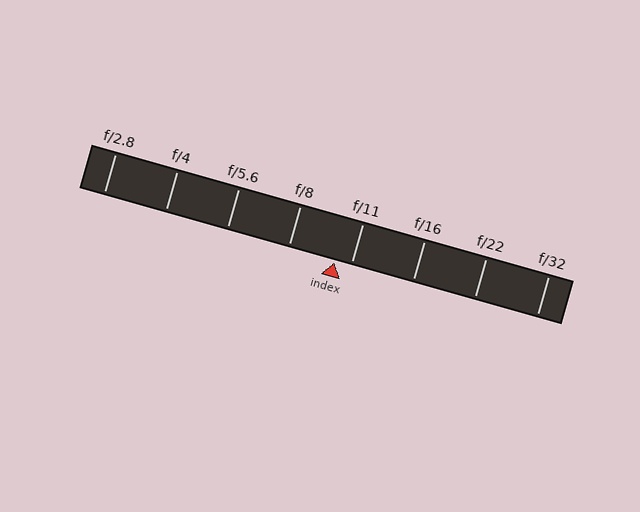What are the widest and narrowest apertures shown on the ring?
The widest aperture shown is f/2.8 and the narrowest is f/32.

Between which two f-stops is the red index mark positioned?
The index mark is between f/8 and f/11.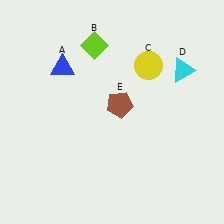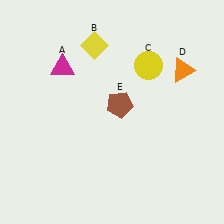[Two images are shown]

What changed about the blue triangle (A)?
In Image 1, A is blue. In Image 2, it changed to magenta.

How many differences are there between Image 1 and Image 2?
There are 3 differences between the two images.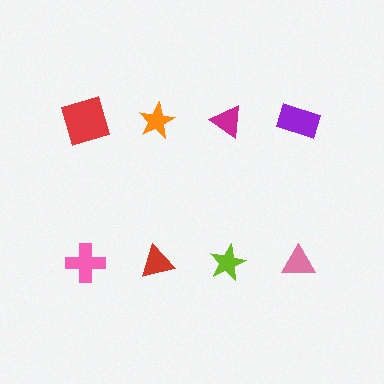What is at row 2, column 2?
A red triangle.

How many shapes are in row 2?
4 shapes.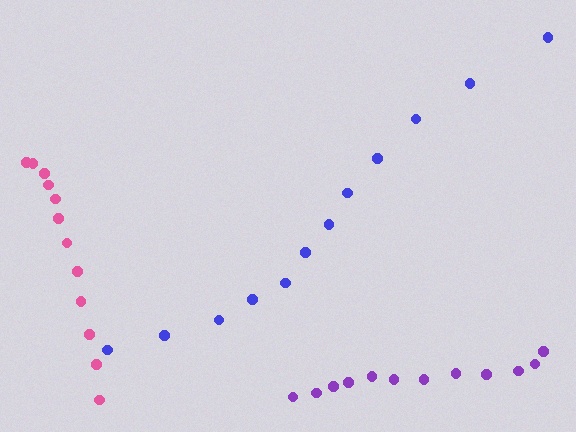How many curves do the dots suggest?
There are 3 distinct paths.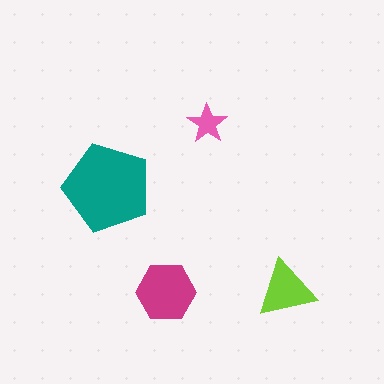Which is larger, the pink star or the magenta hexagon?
The magenta hexagon.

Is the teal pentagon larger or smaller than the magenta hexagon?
Larger.